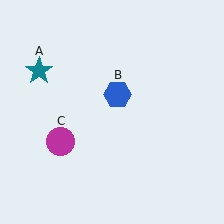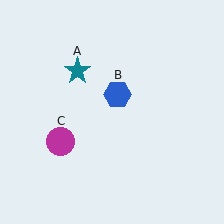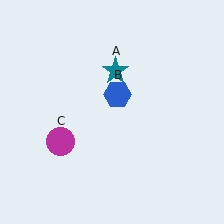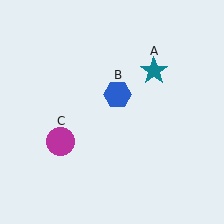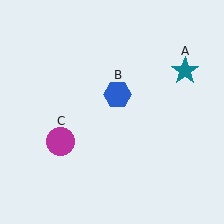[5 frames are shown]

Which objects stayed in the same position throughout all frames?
Blue hexagon (object B) and magenta circle (object C) remained stationary.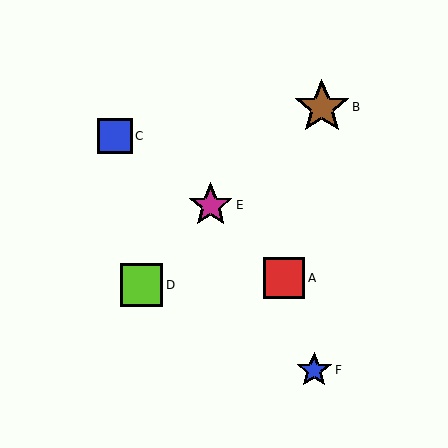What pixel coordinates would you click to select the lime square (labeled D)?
Click at (142, 285) to select the lime square D.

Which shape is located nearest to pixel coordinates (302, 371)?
The blue star (labeled F) at (314, 370) is nearest to that location.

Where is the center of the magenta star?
The center of the magenta star is at (211, 205).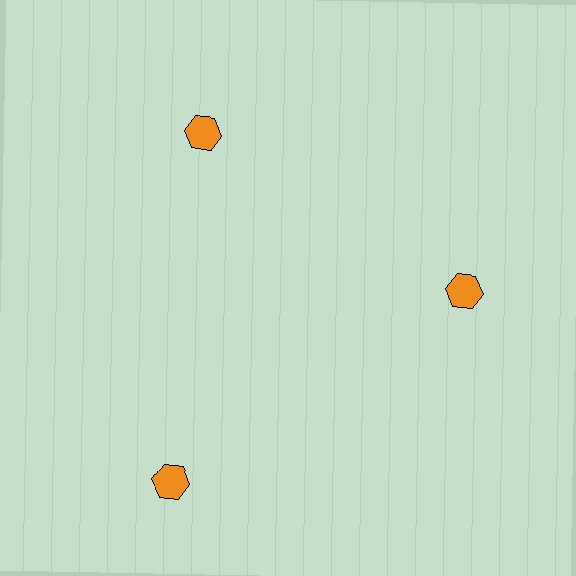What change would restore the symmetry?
The symmetry would be restored by moving it inward, back onto the ring so that all 3 hexagons sit at equal angles and equal distance from the center.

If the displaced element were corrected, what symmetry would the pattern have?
It would have 3-fold rotational symmetry — the pattern would map onto itself every 120 degrees.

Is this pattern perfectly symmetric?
No. The 3 orange hexagons are arranged in a ring, but one element near the 7 o'clock position is pushed outward from the center, breaking the 3-fold rotational symmetry.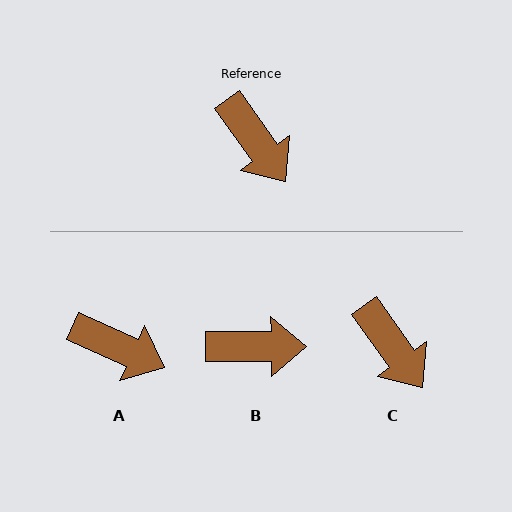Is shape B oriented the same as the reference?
No, it is off by about 55 degrees.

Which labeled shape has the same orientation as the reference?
C.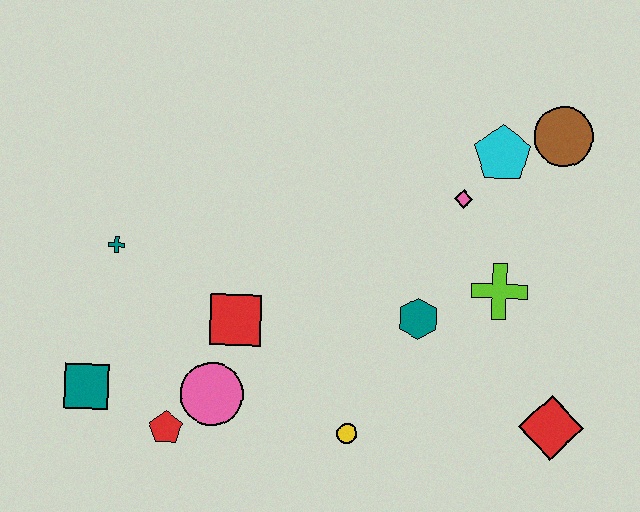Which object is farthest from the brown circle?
The teal square is farthest from the brown circle.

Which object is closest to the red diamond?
The lime cross is closest to the red diamond.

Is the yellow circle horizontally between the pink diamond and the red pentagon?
Yes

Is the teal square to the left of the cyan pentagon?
Yes